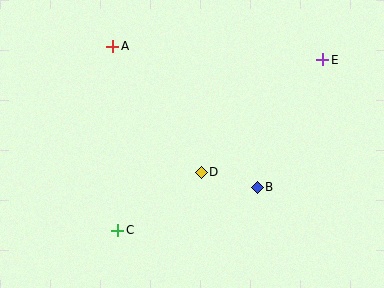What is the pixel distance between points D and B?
The distance between D and B is 58 pixels.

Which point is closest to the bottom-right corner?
Point B is closest to the bottom-right corner.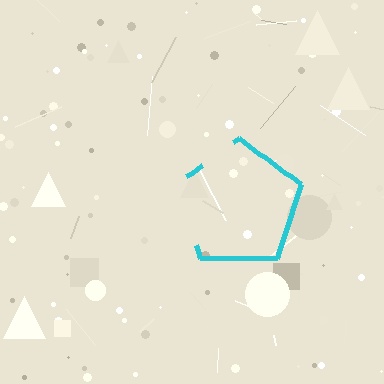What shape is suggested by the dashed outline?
The dashed outline suggests a pentagon.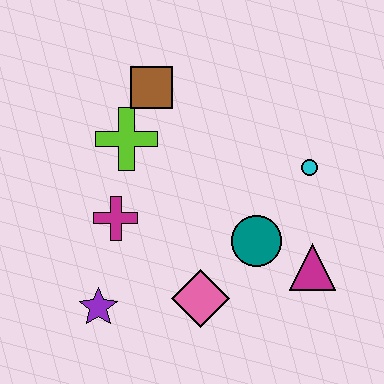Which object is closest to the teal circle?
The magenta triangle is closest to the teal circle.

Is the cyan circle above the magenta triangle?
Yes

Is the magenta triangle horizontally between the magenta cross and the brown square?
No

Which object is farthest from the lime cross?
The magenta triangle is farthest from the lime cross.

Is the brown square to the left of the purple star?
No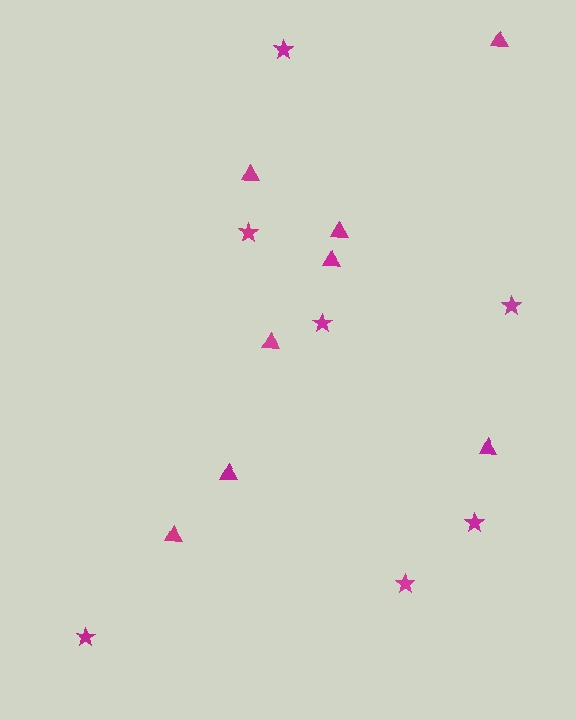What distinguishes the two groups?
There are 2 groups: one group of stars (7) and one group of triangles (8).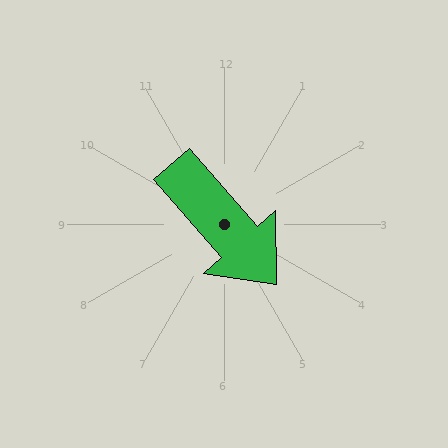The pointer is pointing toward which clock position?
Roughly 5 o'clock.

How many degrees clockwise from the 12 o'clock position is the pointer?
Approximately 139 degrees.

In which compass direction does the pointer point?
Southeast.